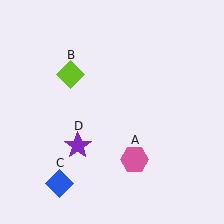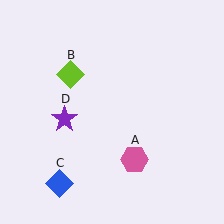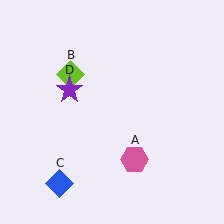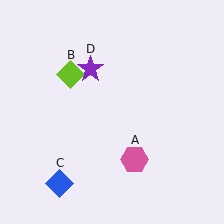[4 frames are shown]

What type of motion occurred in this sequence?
The purple star (object D) rotated clockwise around the center of the scene.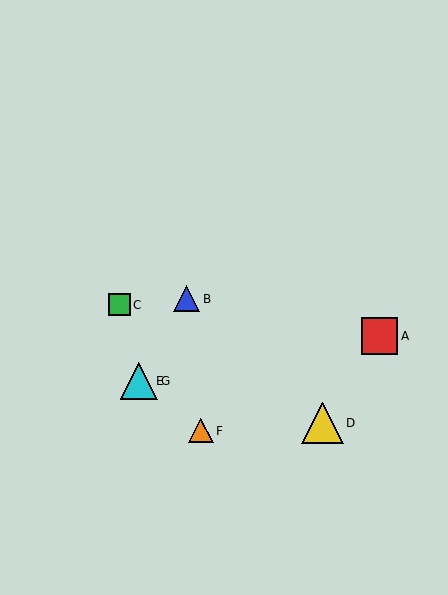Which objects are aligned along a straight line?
Objects B, E, G are aligned along a straight line.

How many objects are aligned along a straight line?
3 objects (B, E, G) are aligned along a straight line.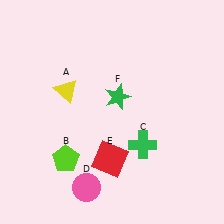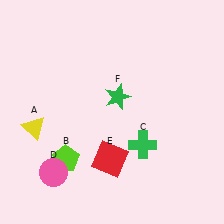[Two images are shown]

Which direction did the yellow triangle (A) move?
The yellow triangle (A) moved down.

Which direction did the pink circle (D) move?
The pink circle (D) moved left.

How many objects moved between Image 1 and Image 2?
2 objects moved between the two images.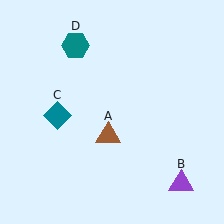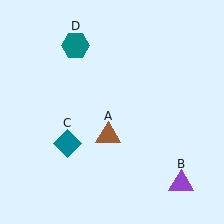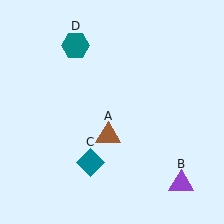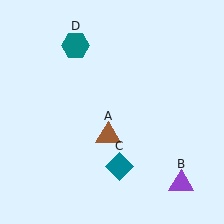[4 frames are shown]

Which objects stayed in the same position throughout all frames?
Brown triangle (object A) and purple triangle (object B) and teal hexagon (object D) remained stationary.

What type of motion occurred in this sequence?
The teal diamond (object C) rotated counterclockwise around the center of the scene.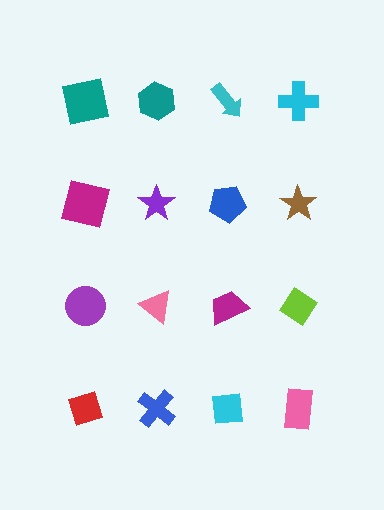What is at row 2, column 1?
A magenta square.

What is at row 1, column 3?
A cyan arrow.